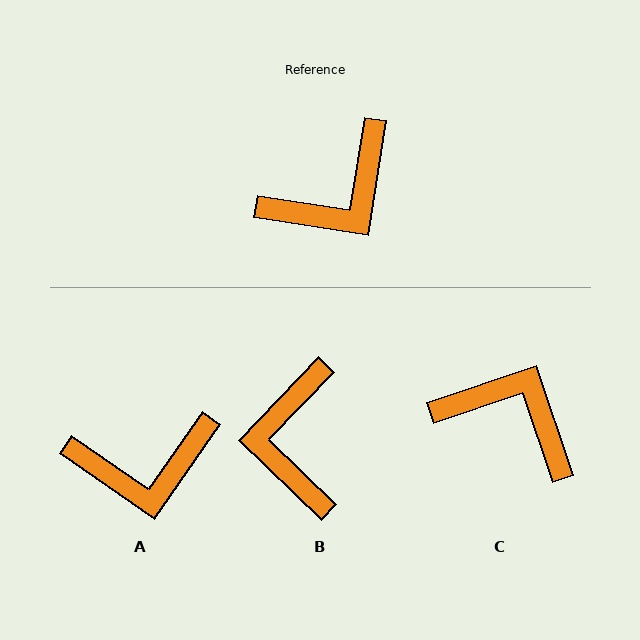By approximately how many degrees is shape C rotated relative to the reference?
Approximately 117 degrees counter-clockwise.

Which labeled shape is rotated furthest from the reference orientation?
B, about 125 degrees away.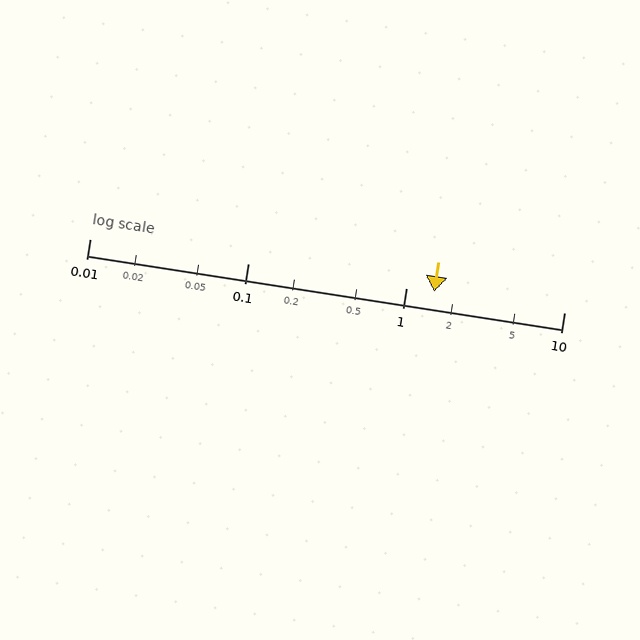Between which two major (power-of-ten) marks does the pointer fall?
The pointer is between 1 and 10.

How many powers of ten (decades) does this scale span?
The scale spans 3 decades, from 0.01 to 10.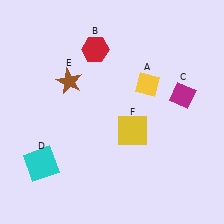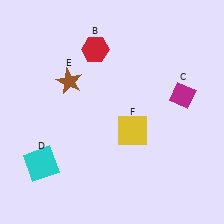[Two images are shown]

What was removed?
The yellow diamond (A) was removed in Image 2.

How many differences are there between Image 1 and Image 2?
There is 1 difference between the two images.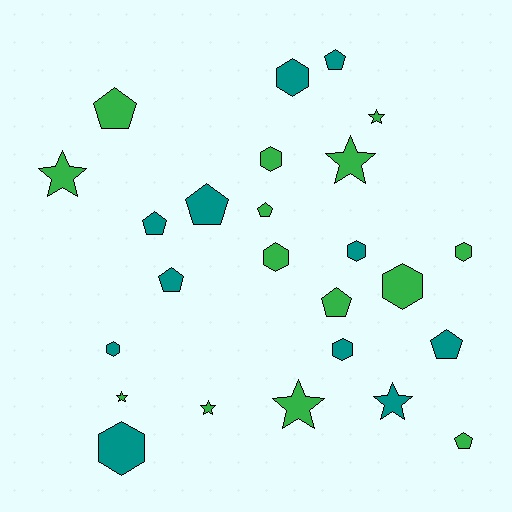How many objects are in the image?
There are 25 objects.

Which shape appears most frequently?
Pentagon, with 9 objects.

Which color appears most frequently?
Green, with 14 objects.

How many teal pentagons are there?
There are 5 teal pentagons.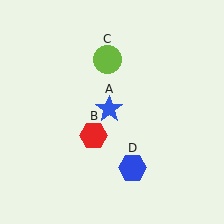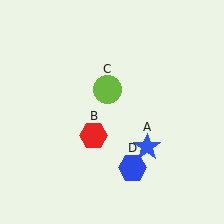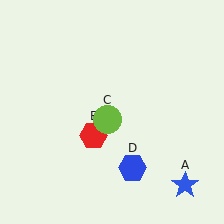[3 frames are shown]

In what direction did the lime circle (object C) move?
The lime circle (object C) moved down.